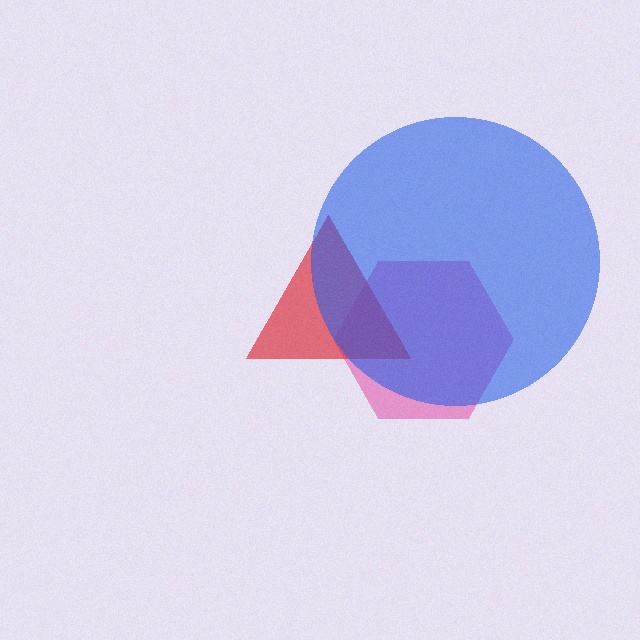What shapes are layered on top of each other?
The layered shapes are: a pink hexagon, a red triangle, a blue circle.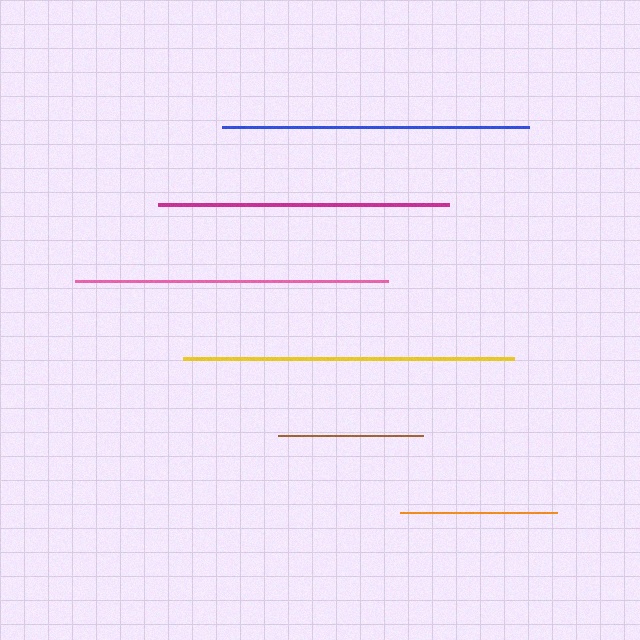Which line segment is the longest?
The yellow line is the longest at approximately 331 pixels.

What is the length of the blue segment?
The blue segment is approximately 307 pixels long.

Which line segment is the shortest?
The brown line is the shortest at approximately 145 pixels.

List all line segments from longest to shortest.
From longest to shortest: yellow, pink, blue, magenta, orange, brown.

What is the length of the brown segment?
The brown segment is approximately 145 pixels long.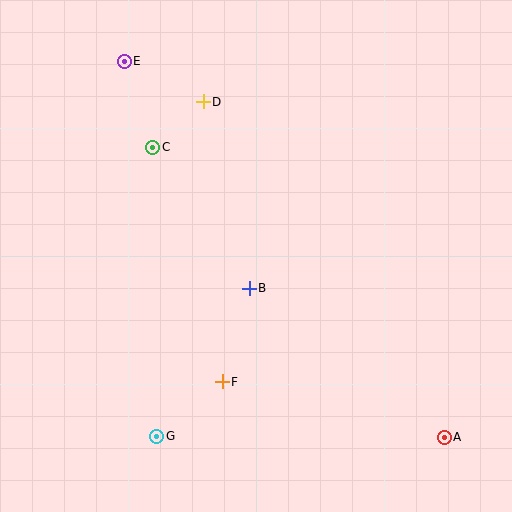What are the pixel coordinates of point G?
Point G is at (157, 436).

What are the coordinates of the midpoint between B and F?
The midpoint between B and F is at (236, 335).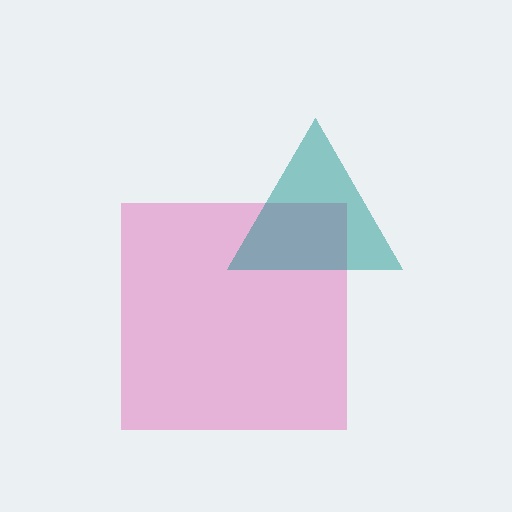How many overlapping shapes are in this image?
There are 2 overlapping shapes in the image.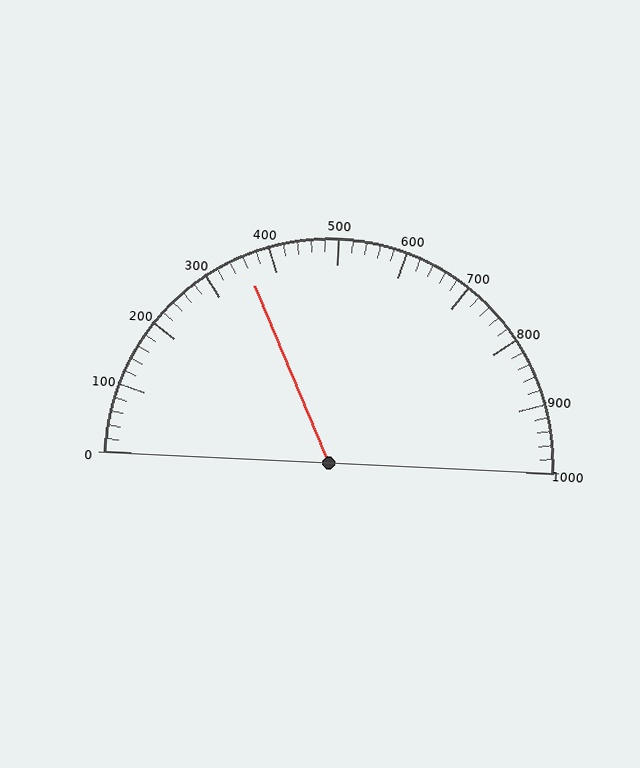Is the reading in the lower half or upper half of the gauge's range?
The reading is in the lower half of the range (0 to 1000).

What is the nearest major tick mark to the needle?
The nearest major tick mark is 400.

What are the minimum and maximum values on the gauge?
The gauge ranges from 0 to 1000.